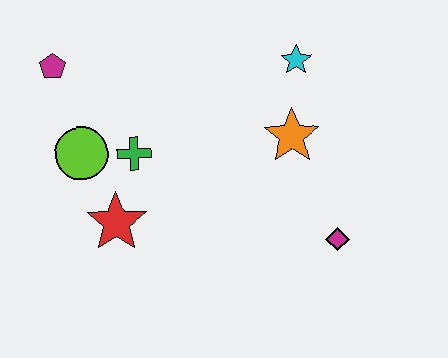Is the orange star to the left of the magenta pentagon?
No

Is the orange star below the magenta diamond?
No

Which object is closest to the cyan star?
The orange star is closest to the cyan star.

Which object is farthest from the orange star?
The magenta pentagon is farthest from the orange star.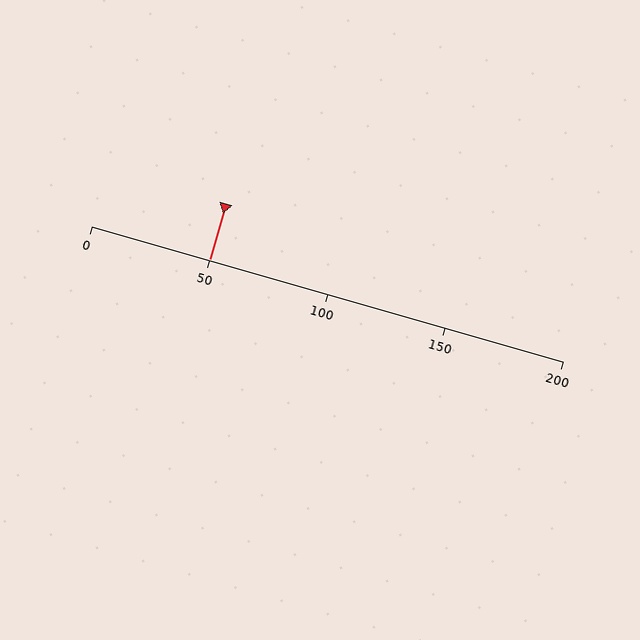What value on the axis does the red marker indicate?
The marker indicates approximately 50.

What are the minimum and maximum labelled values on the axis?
The axis runs from 0 to 200.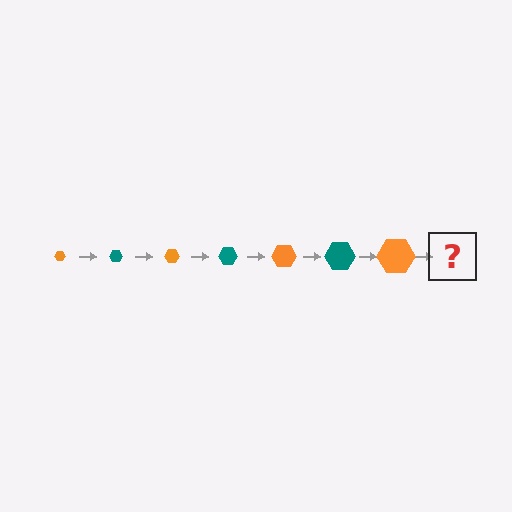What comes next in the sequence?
The next element should be a teal hexagon, larger than the previous one.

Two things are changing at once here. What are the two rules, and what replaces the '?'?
The two rules are that the hexagon grows larger each step and the color cycles through orange and teal. The '?' should be a teal hexagon, larger than the previous one.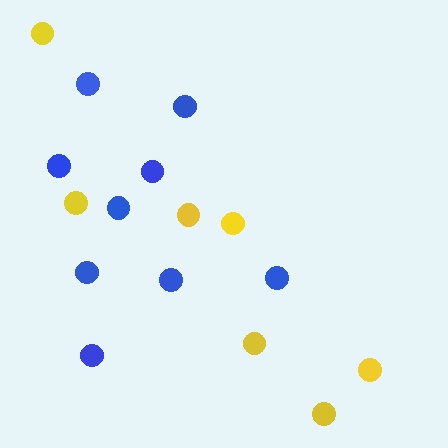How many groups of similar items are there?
There are 2 groups: one group of blue circles (9) and one group of yellow circles (7).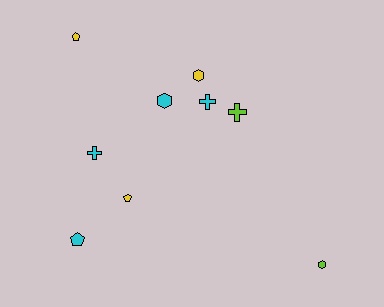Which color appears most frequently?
Cyan, with 4 objects.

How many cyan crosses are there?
There are 2 cyan crosses.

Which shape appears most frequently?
Pentagon, with 3 objects.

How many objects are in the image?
There are 9 objects.